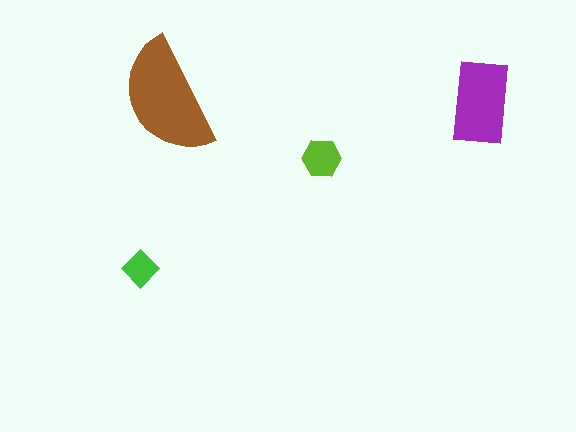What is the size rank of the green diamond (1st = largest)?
4th.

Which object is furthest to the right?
The purple rectangle is rightmost.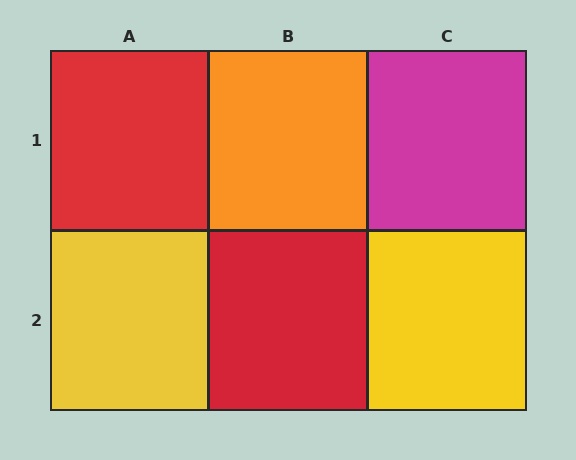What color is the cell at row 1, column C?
Magenta.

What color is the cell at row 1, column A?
Red.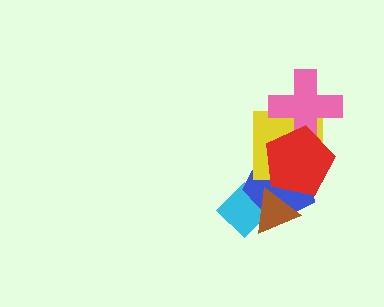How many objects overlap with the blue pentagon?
4 objects overlap with the blue pentagon.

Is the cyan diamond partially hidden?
Yes, it is partially covered by another shape.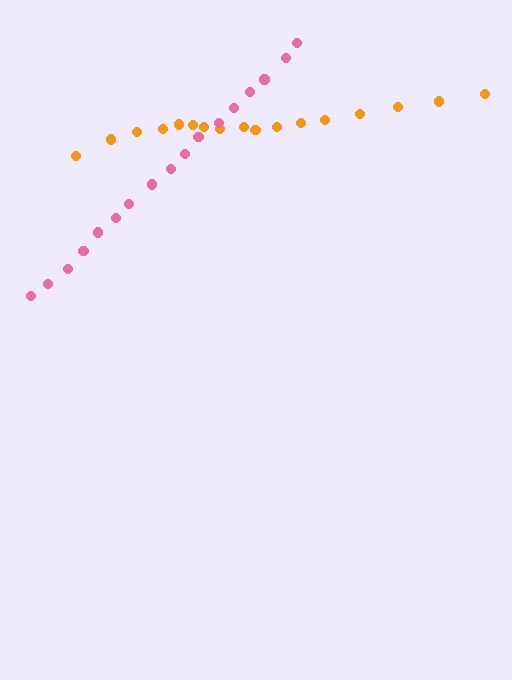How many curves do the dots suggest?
There are 2 distinct paths.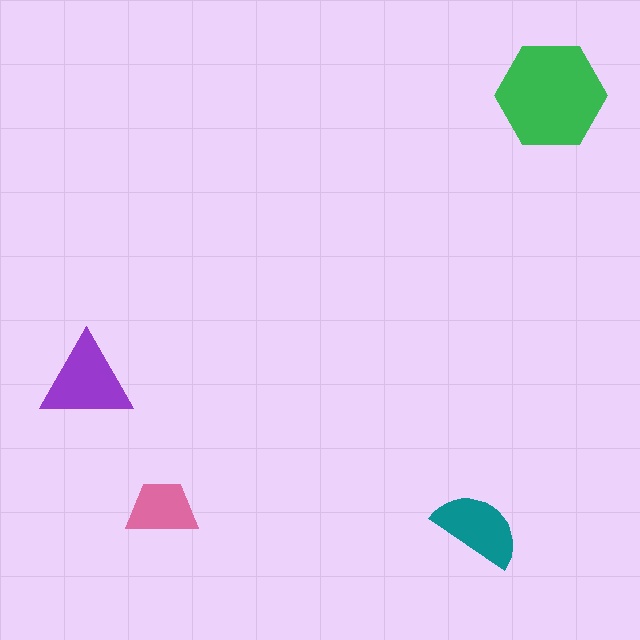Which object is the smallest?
The pink trapezoid.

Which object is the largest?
The green hexagon.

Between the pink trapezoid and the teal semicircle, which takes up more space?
The teal semicircle.